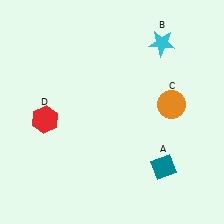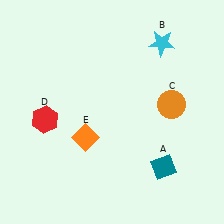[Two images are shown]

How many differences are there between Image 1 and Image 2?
There is 1 difference between the two images.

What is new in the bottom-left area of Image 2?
An orange diamond (E) was added in the bottom-left area of Image 2.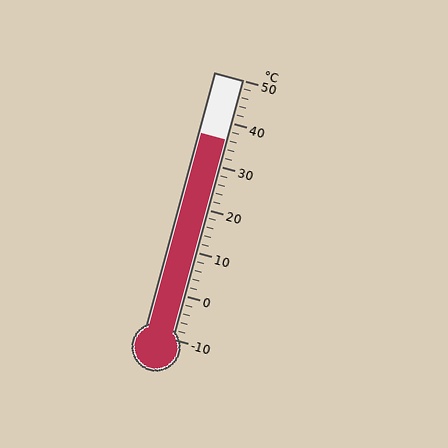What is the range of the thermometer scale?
The thermometer scale ranges from -10°C to 50°C.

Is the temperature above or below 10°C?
The temperature is above 10°C.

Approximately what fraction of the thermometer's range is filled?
The thermometer is filled to approximately 75% of its range.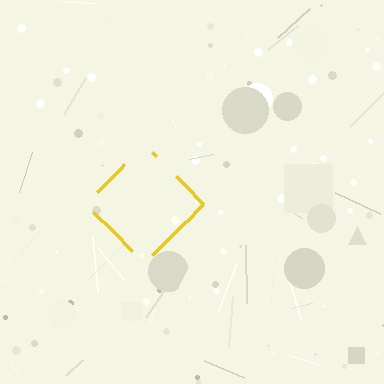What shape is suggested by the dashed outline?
The dashed outline suggests a diamond.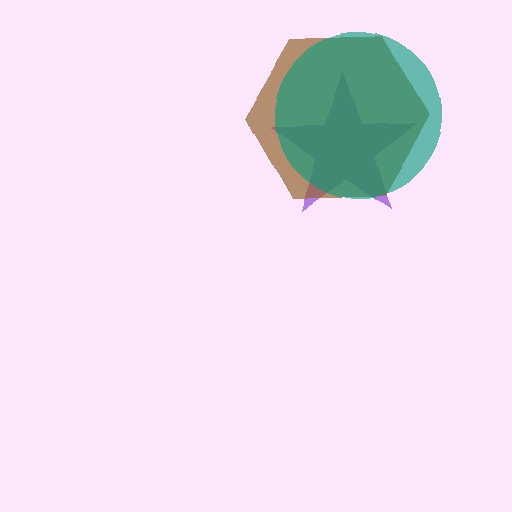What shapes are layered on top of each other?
The layered shapes are: a purple star, a brown hexagon, a teal circle.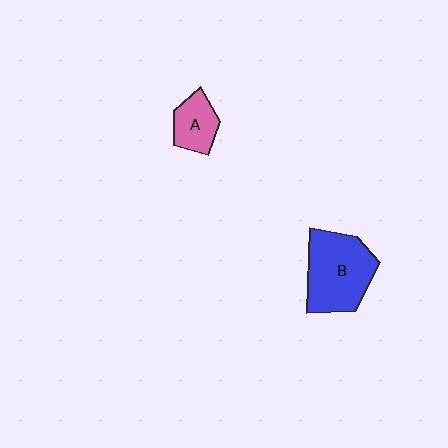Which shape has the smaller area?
Shape A (pink).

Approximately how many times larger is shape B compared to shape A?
Approximately 2.2 times.